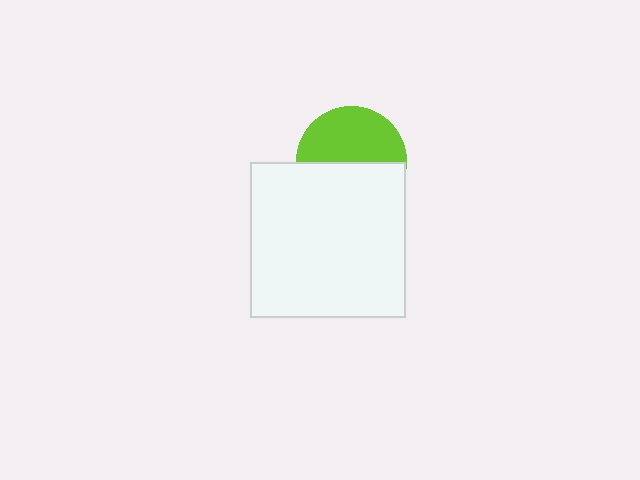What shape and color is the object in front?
The object in front is a white square.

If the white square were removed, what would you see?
You would see the complete lime circle.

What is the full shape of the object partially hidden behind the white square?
The partially hidden object is a lime circle.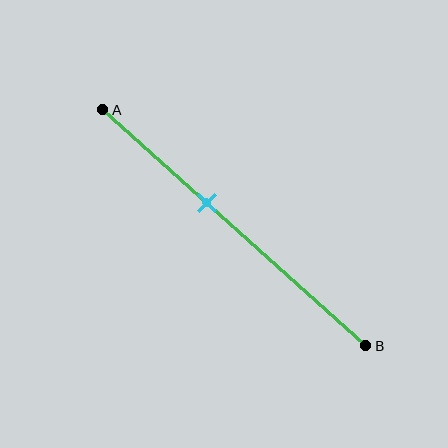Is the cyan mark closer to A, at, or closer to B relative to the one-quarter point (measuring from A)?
The cyan mark is closer to point B than the one-quarter point of segment AB.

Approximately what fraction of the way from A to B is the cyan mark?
The cyan mark is approximately 40% of the way from A to B.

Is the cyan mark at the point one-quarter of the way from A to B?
No, the mark is at about 40% from A, not at the 25% one-quarter point.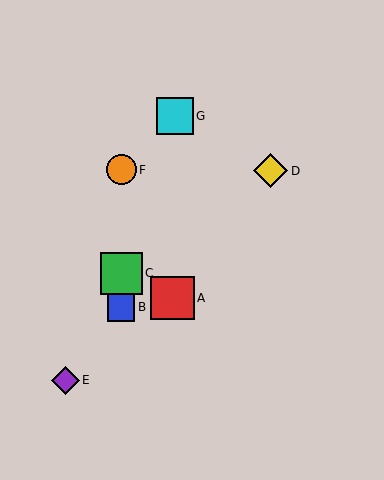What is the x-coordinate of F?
Object F is at x≈121.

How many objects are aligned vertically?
3 objects (B, C, F) are aligned vertically.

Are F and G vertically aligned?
No, F is at x≈121 and G is at x≈175.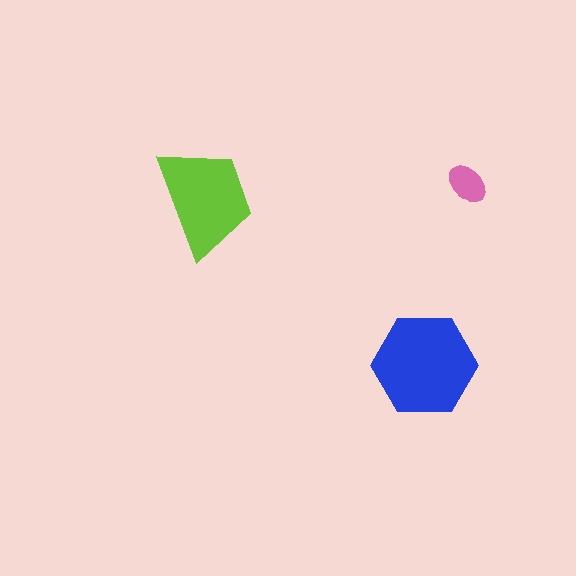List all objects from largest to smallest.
The blue hexagon, the lime trapezoid, the pink ellipse.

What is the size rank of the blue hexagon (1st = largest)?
1st.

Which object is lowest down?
The blue hexagon is bottommost.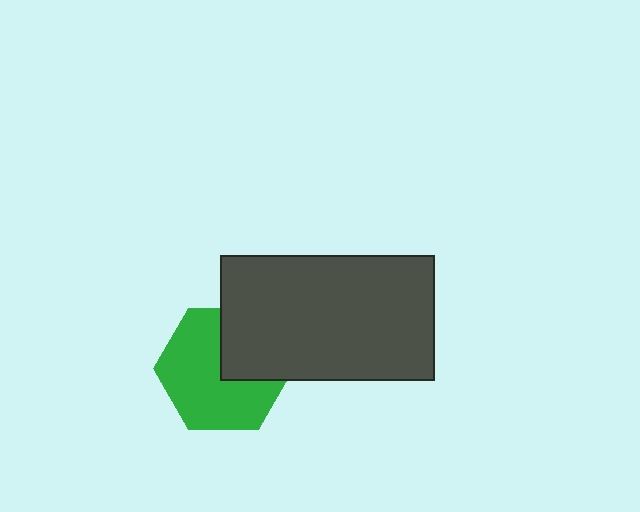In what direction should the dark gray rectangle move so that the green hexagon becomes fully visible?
The dark gray rectangle should move toward the upper-right. That is the shortest direction to clear the overlap and leave the green hexagon fully visible.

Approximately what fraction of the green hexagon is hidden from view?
Roughly 34% of the green hexagon is hidden behind the dark gray rectangle.